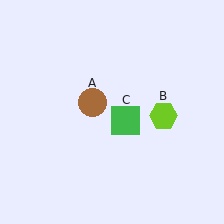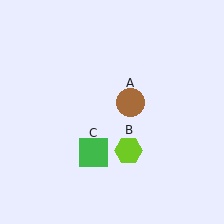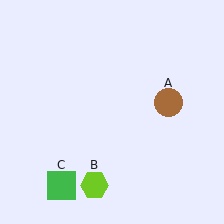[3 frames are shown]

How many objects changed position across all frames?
3 objects changed position: brown circle (object A), lime hexagon (object B), green square (object C).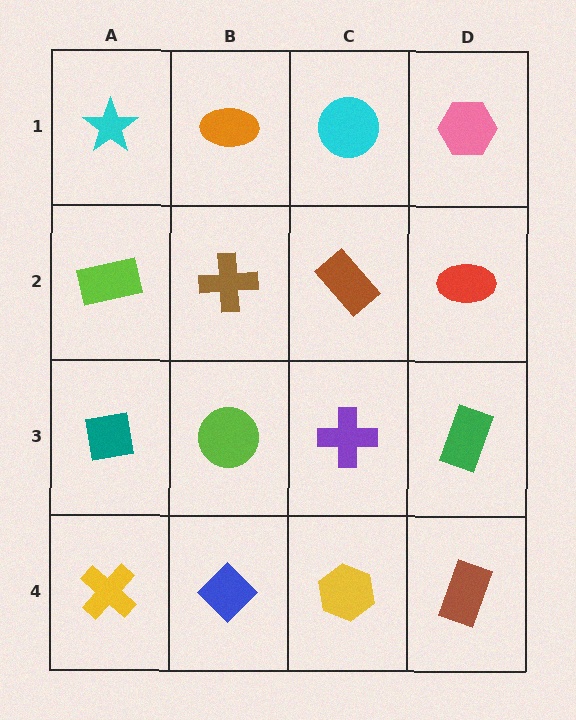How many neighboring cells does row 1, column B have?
3.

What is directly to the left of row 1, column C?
An orange ellipse.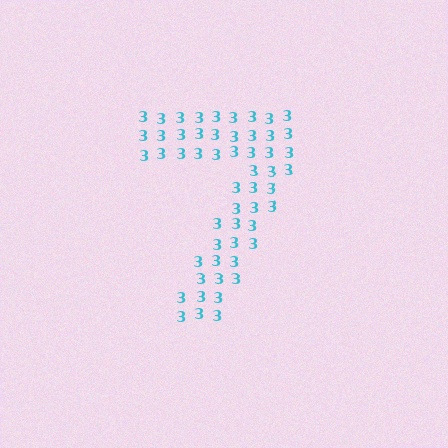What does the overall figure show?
The overall figure shows the digit 7.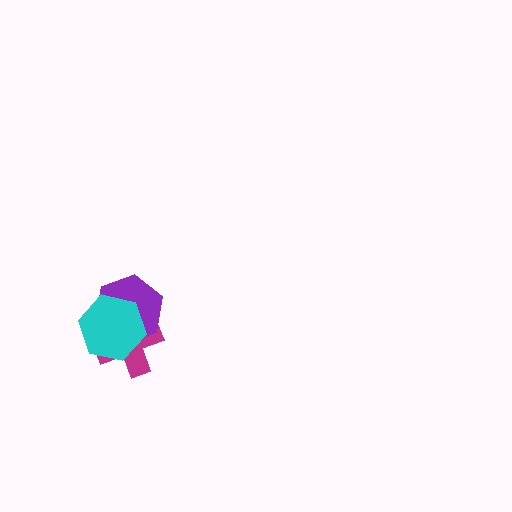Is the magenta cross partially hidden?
Yes, it is partially covered by another shape.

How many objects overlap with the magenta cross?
2 objects overlap with the magenta cross.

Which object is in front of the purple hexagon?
The cyan hexagon is in front of the purple hexagon.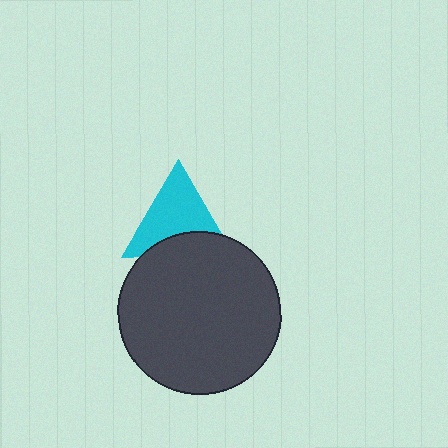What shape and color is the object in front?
The object in front is a dark gray circle.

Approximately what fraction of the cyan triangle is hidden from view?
Roughly 32% of the cyan triangle is hidden behind the dark gray circle.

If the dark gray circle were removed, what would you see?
You would see the complete cyan triangle.